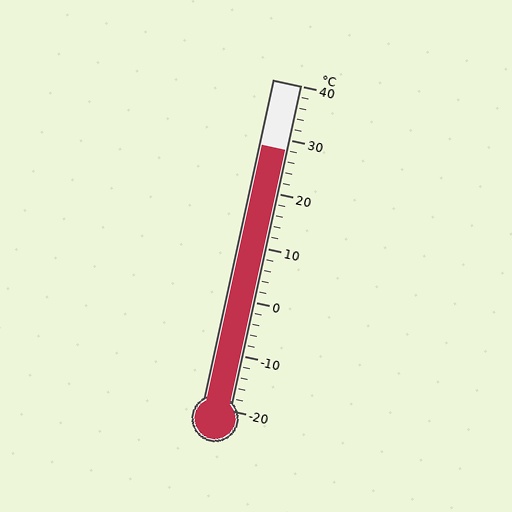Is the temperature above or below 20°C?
The temperature is above 20°C.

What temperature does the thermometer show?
The thermometer shows approximately 28°C.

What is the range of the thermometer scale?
The thermometer scale ranges from -20°C to 40°C.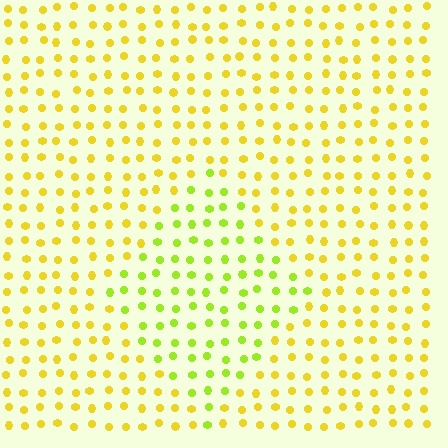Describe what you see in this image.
The image is filled with small yellow elements in a uniform arrangement. A diamond-shaped region is visible where the elements are tinted to a slightly different hue, forming a subtle color boundary.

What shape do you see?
I see a diamond.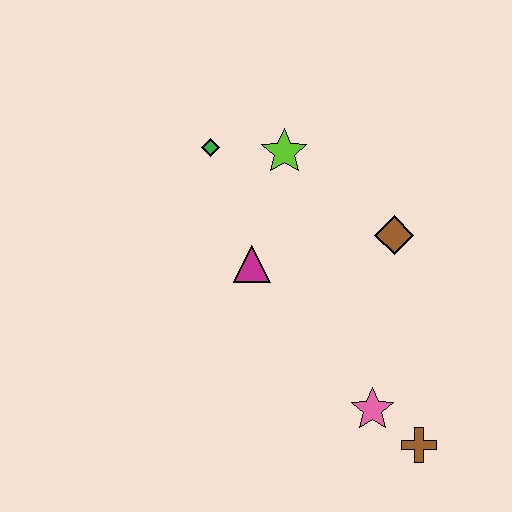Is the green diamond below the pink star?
No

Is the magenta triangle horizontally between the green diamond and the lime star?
Yes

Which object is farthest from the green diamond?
The brown cross is farthest from the green diamond.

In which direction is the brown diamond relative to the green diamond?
The brown diamond is to the right of the green diamond.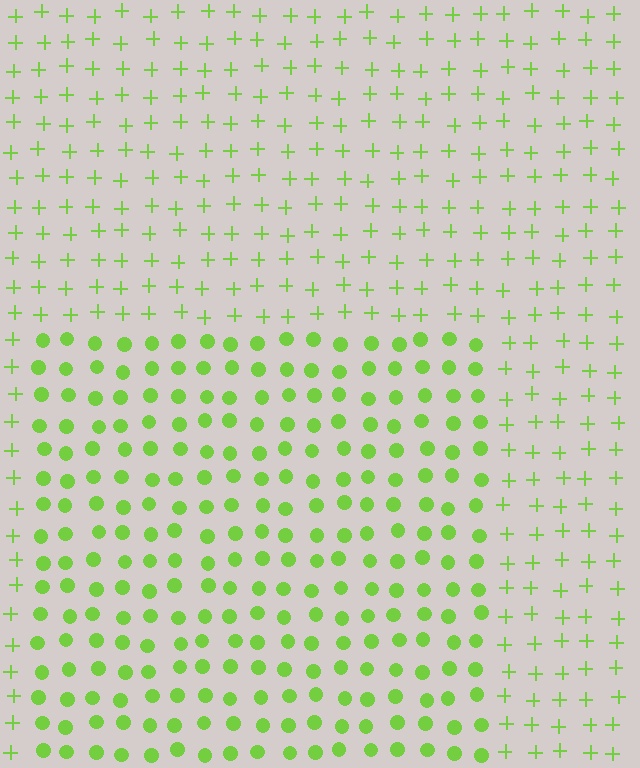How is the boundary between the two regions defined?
The boundary is defined by a change in element shape: circles inside vs. plus signs outside. All elements share the same color and spacing.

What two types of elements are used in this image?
The image uses circles inside the rectangle region and plus signs outside it.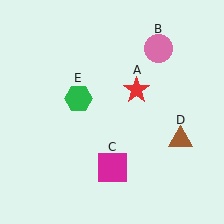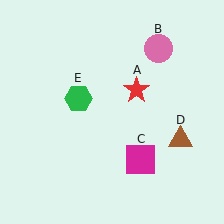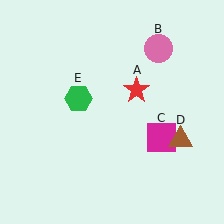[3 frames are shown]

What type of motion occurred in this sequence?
The magenta square (object C) rotated counterclockwise around the center of the scene.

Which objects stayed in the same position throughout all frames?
Red star (object A) and pink circle (object B) and brown triangle (object D) and green hexagon (object E) remained stationary.